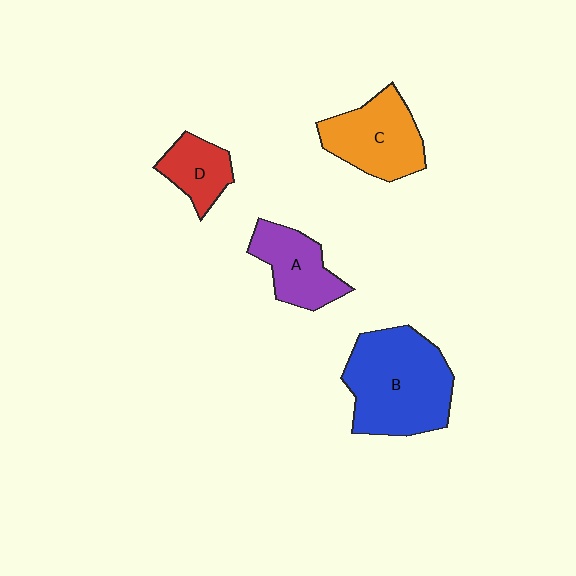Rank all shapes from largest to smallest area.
From largest to smallest: B (blue), C (orange), A (purple), D (red).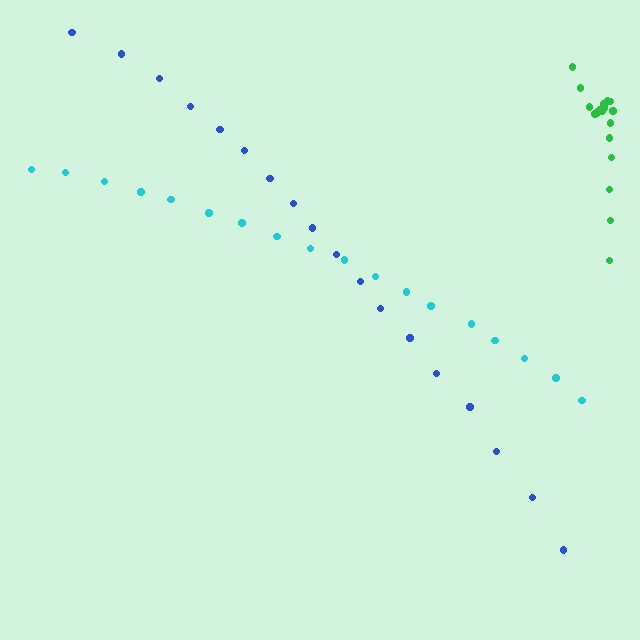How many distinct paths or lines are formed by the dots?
There are 3 distinct paths.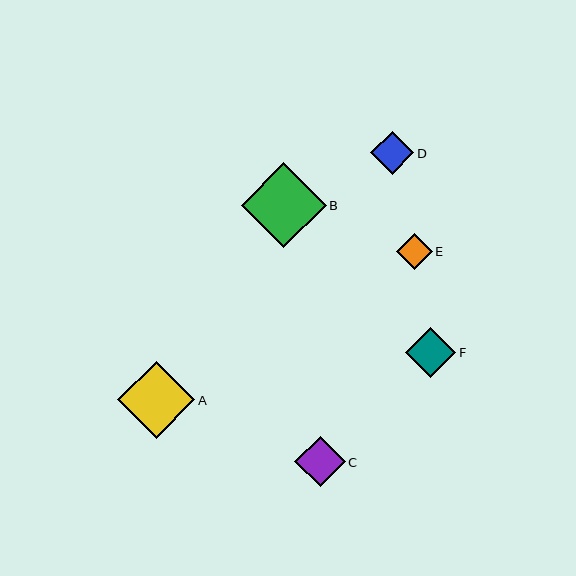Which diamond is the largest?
Diamond B is the largest with a size of approximately 85 pixels.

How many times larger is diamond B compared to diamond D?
Diamond B is approximately 2.0 times the size of diamond D.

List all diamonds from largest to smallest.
From largest to smallest: B, A, C, F, D, E.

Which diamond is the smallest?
Diamond E is the smallest with a size of approximately 35 pixels.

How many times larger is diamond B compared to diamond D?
Diamond B is approximately 2.0 times the size of diamond D.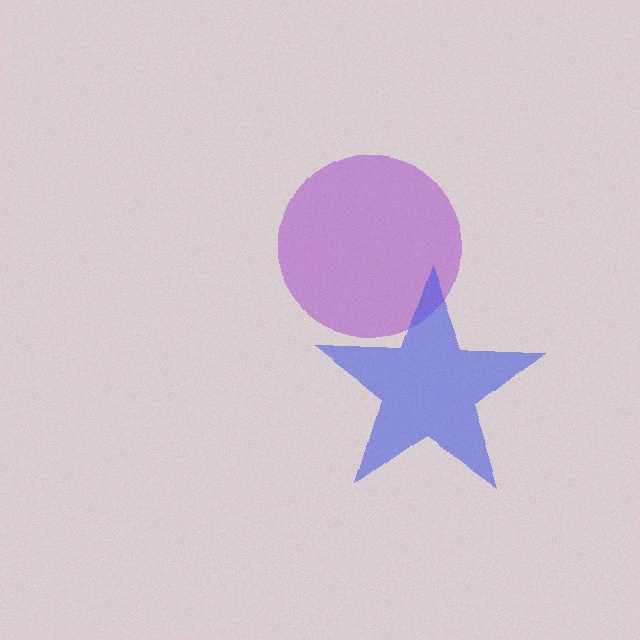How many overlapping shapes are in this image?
There are 2 overlapping shapes in the image.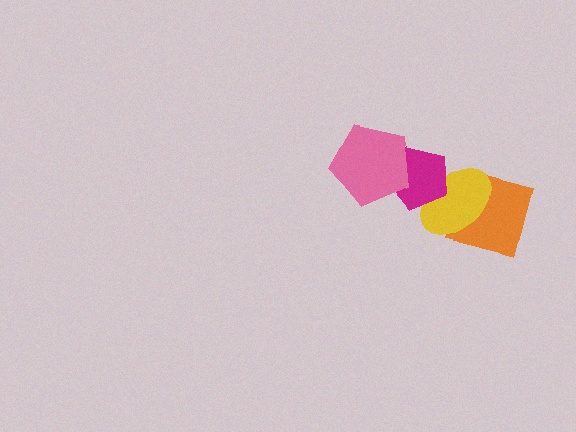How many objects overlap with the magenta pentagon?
2 objects overlap with the magenta pentagon.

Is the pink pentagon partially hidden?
No, no other shape covers it.